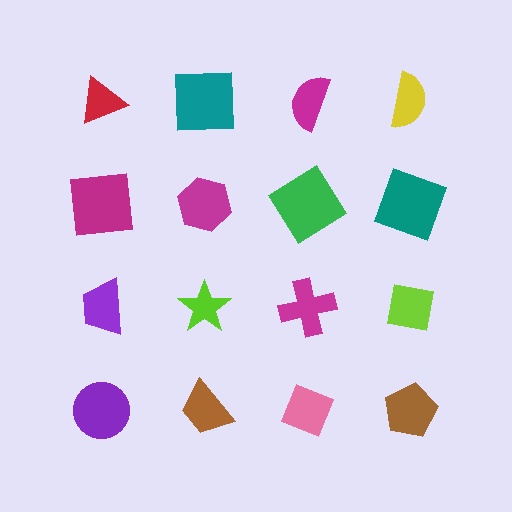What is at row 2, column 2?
A magenta hexagon.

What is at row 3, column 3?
A magenta cross.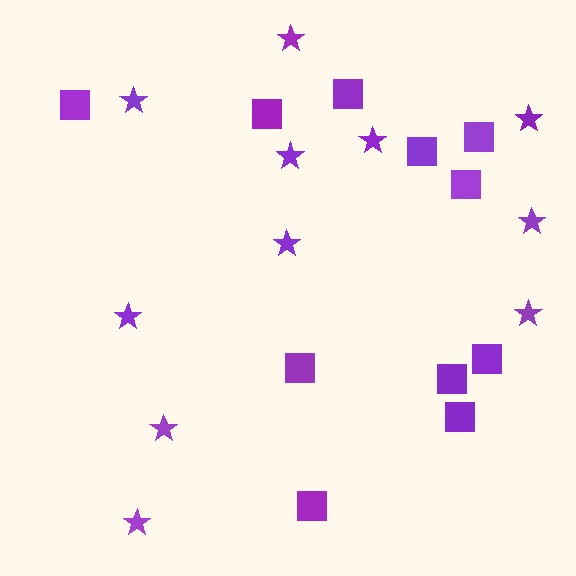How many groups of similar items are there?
There are 2 groups: one group of stars (11) and one group of squares (11).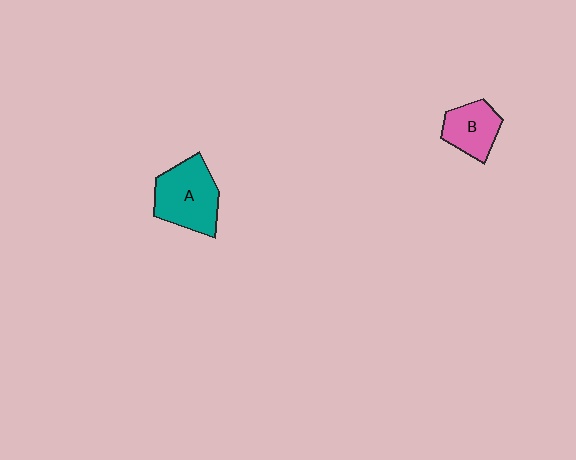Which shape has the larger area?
Shape A (teal).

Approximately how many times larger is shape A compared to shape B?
Approximately 1.5 times.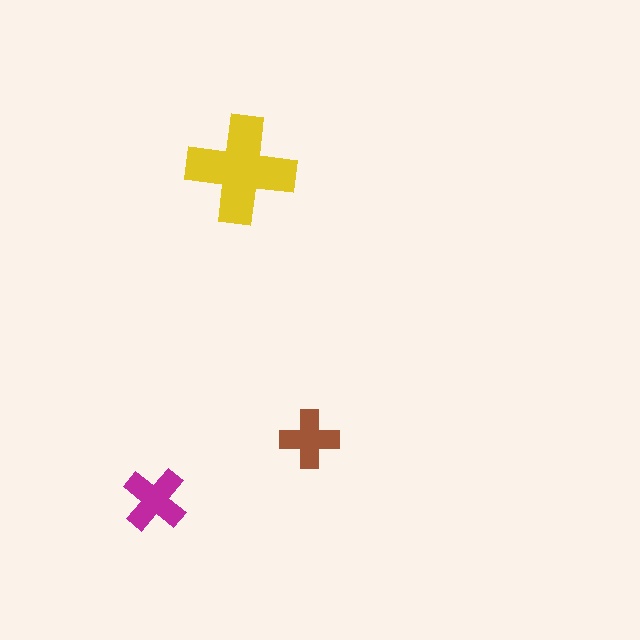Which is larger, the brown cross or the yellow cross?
The yellow one.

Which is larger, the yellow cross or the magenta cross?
The yellow one.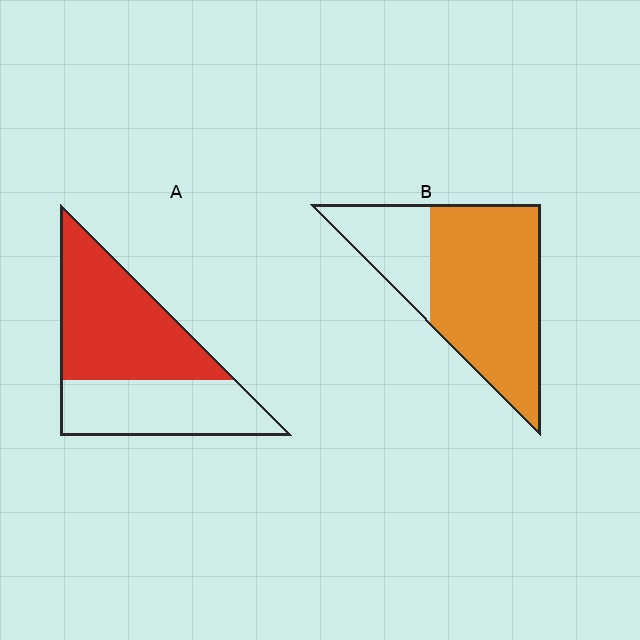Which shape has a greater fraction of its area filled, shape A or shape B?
Shape B.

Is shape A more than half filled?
Yes.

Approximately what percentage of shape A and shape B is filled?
A is approximately 60% and B is approximately 75%.